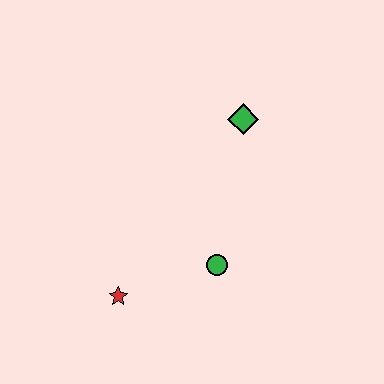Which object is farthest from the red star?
The green diamond is farthest from the red star.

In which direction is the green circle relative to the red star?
The green circle is to the right of the red star.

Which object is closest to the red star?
The green circle is closest to the red star.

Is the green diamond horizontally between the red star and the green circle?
No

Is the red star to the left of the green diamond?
Yes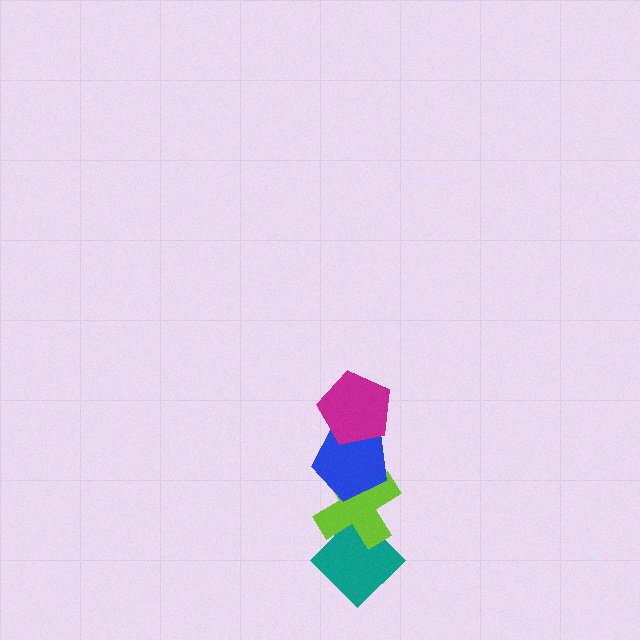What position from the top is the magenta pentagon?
The magenta pentagon is 1st from the top.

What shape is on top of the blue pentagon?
The magenta pentagon is on top of the blue pentagon.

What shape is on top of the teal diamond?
The lime cross is on top of the teal diamond.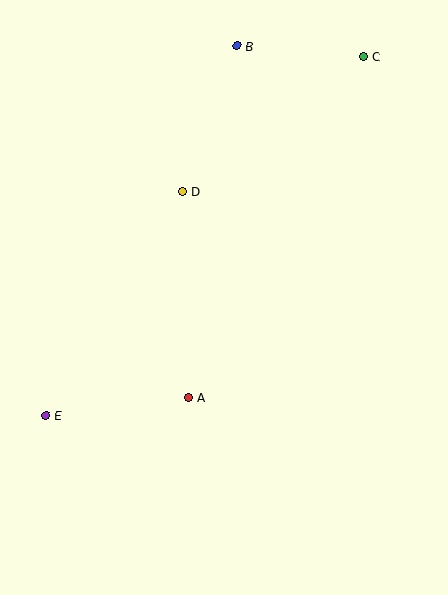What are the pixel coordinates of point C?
Point C is at (364, 57).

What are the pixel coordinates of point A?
Point A is at (189, 398).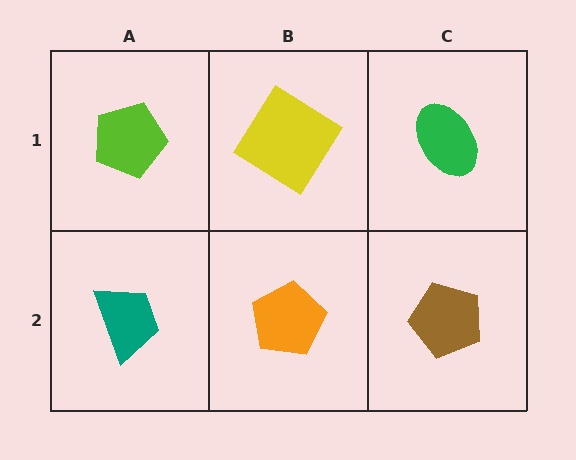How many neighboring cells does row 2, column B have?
3.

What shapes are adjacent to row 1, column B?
An orange pentagon (row 2, column B), a lime pentagon (row 1, column A), a green ellipse (row 1, column C).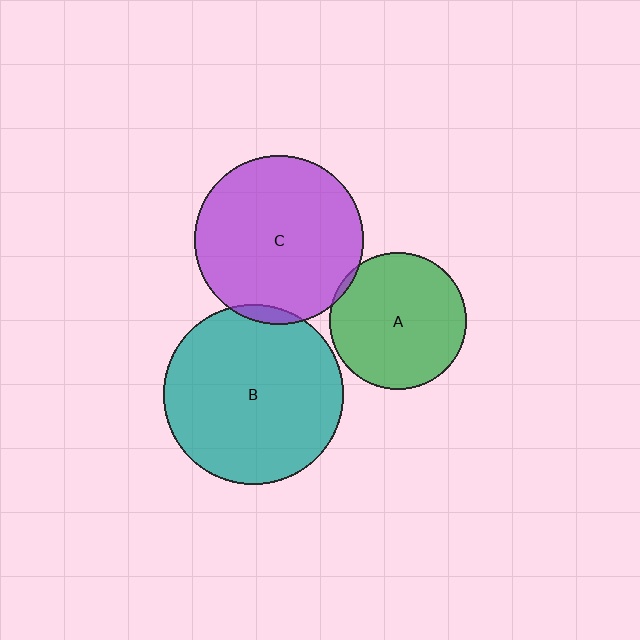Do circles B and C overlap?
Yes.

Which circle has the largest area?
Circle B (teal).